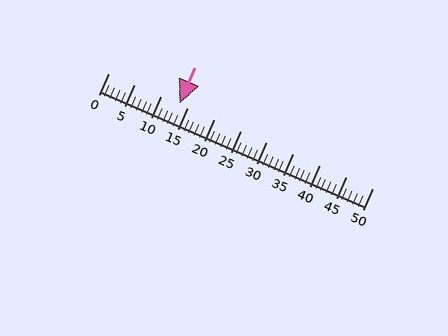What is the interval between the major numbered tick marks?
The major tick marks are spaced 5 units apart.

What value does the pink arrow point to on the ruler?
The pink arrow points to approximately 14.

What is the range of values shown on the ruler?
The ruler shows values from 0 to 50.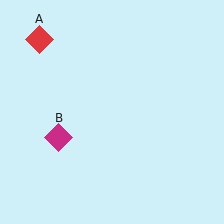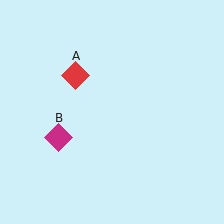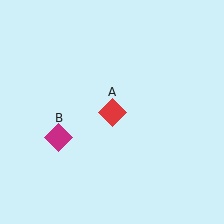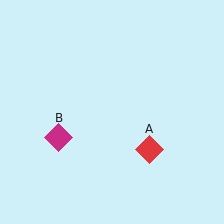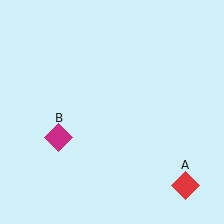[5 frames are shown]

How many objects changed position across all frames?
1 object changed position: red diamond (object A).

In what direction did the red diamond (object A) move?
The red diamond (object A) moved down and to the right.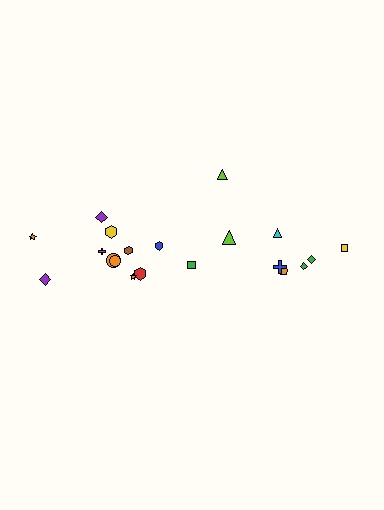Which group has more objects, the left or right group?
The left group.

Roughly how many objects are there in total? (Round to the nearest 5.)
Roughly 20 objects in total.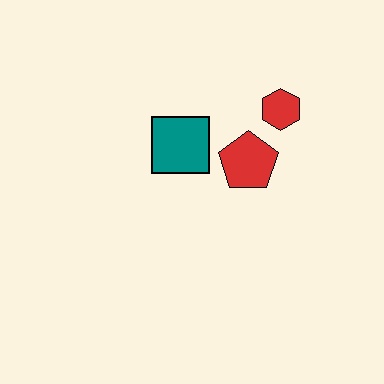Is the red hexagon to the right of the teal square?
Yes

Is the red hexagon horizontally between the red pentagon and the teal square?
No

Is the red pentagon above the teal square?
No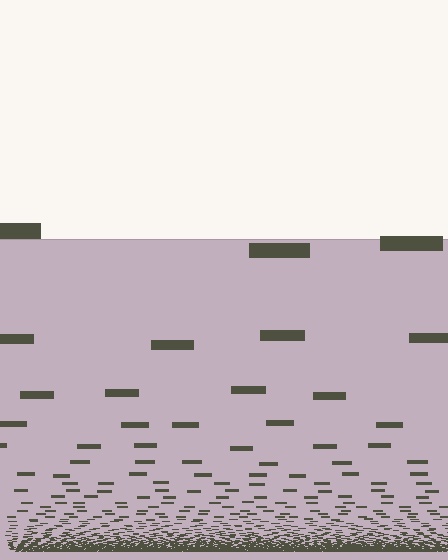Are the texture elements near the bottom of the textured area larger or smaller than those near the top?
Smaller. The gradient is inverted — elements near the bottom are smaller and denser.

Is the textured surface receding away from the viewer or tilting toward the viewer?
The surface appears to tilt toward the viewer. Texture elements get larger and sparser toward the top.